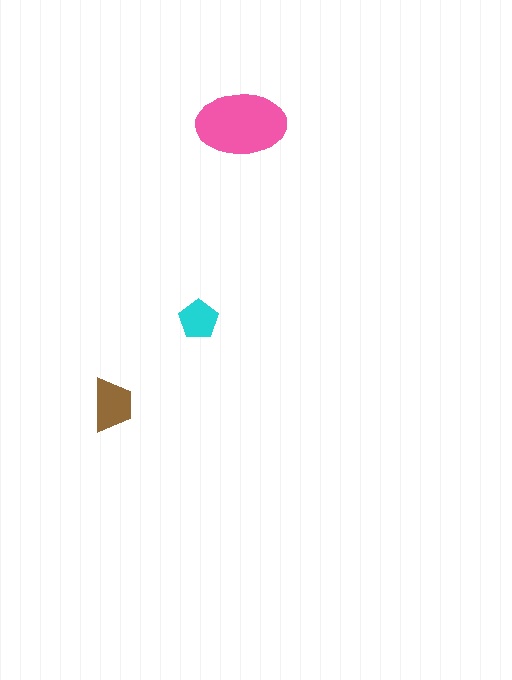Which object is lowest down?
The brown trapezoid is bottommost.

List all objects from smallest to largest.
The cyan pentagon, the brown trapezoid, the pink ellipse.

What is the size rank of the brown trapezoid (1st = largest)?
2nd.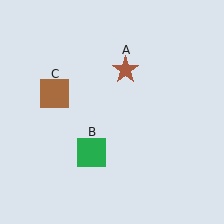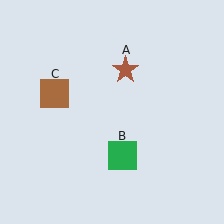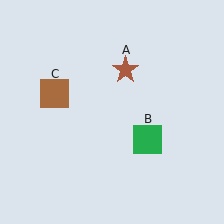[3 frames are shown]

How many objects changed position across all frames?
1 object changed position: green square (object B).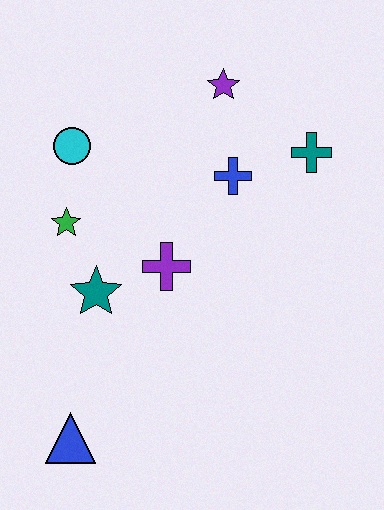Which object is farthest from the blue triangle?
The purple star is farthest from the blue triangle.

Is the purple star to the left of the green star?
No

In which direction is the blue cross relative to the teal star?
The blue cross is to the right of the teal star.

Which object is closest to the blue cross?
The teal cross is closest to the blue cross.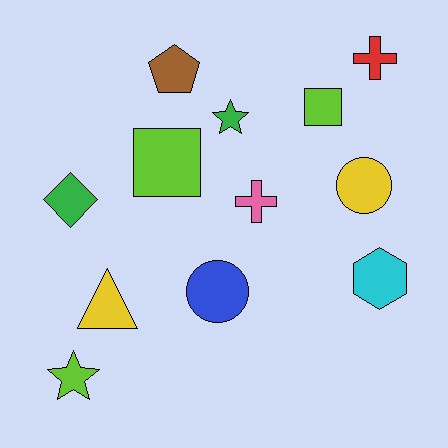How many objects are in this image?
There are 12 objects.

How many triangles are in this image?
There is 1 triangle.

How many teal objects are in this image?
There are no teal objects.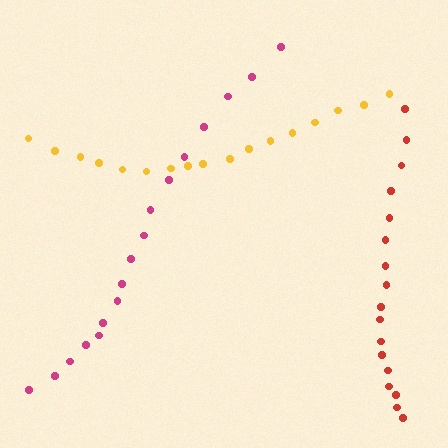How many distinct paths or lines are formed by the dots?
There are 3 distinct paths.